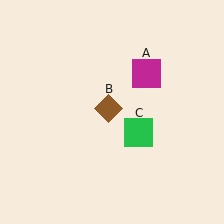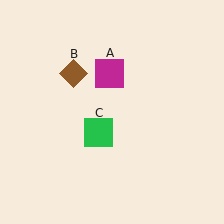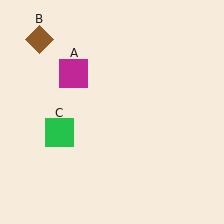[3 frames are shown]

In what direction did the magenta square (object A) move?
The magenta square (object A) moved left.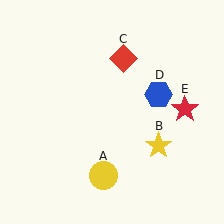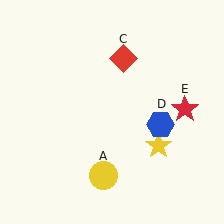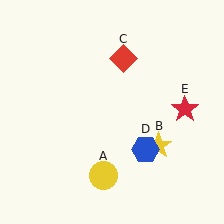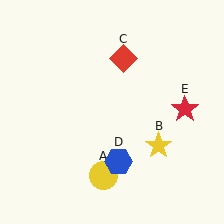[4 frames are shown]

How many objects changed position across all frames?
1 object changed position: blue hexagon (object D).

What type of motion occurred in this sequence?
The blue hexagon (object D) rotated clockwise around the center of the scene.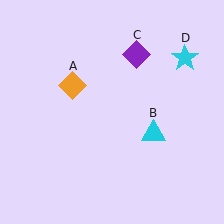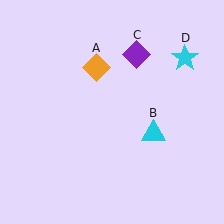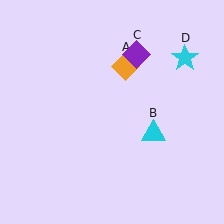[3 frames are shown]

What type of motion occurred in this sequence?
The orange diamond (object A) rotated clockwise around the center of the scene.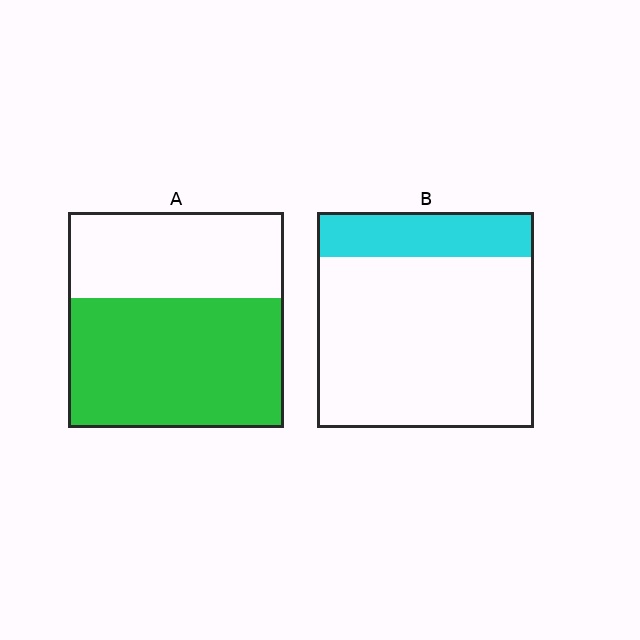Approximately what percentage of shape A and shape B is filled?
A is approximately 60% and B is approximately 20%.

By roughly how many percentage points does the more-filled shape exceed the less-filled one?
By roughly 40 percentage points (A over B).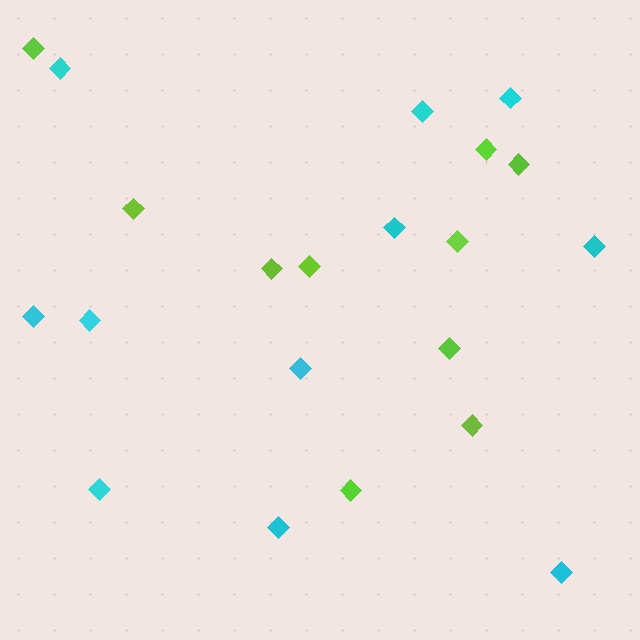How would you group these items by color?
There are 2 groups: one group of cyan diamonds (11) and one group of lime diamonds (10).